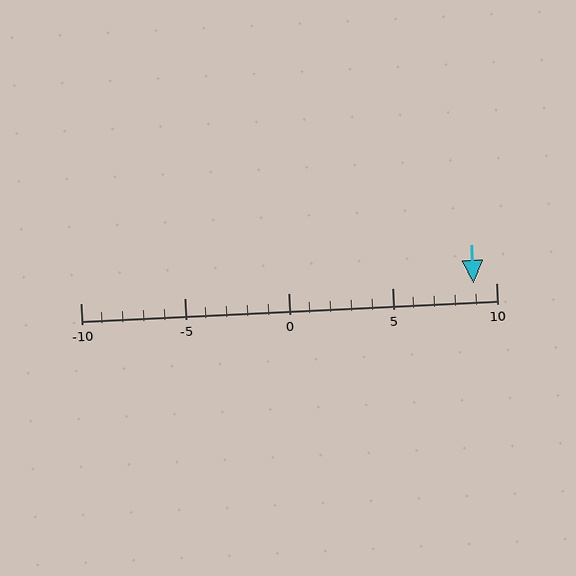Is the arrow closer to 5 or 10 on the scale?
The arrow is closer to 10.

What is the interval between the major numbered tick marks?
The major tick marks are spaced 5 units apart.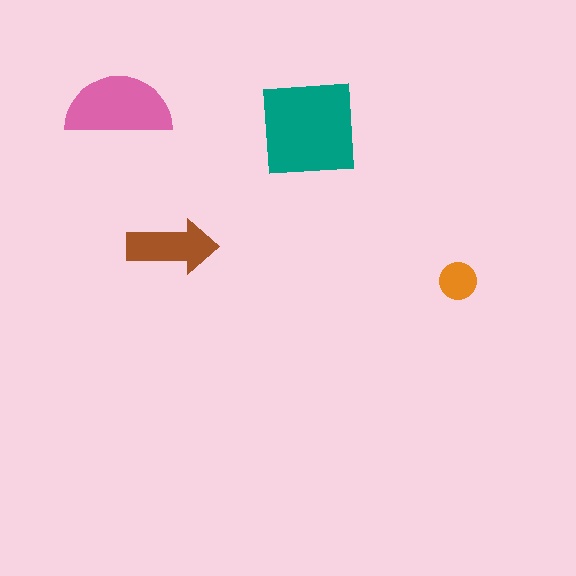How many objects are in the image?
There are 4 objects in the image.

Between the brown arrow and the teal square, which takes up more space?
The teal square.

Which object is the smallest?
The orange circle.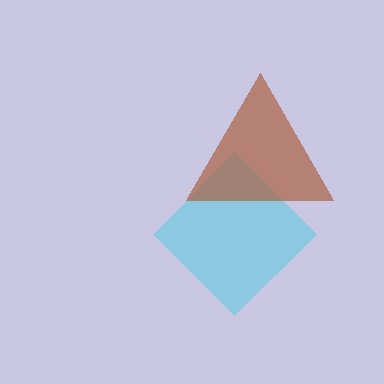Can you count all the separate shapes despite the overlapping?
Yes, there are 2 separate shapes.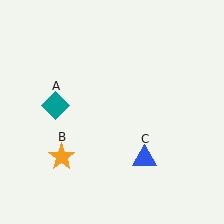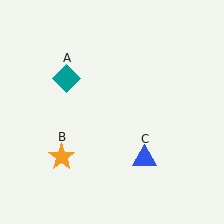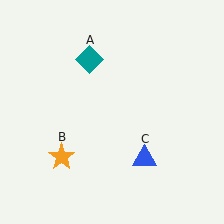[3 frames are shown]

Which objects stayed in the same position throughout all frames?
Orange star (object B) and blue triangle (object C) remained stationary.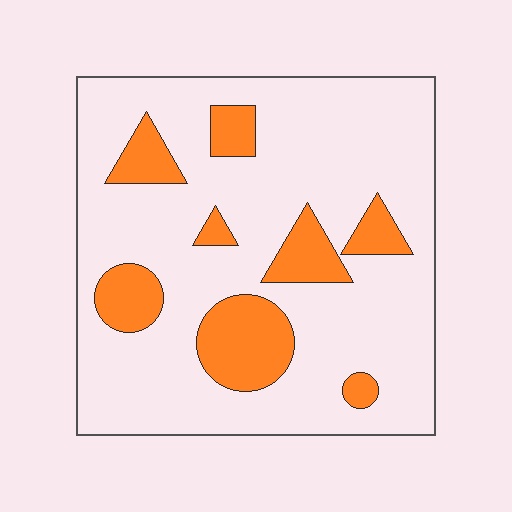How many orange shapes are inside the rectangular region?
8.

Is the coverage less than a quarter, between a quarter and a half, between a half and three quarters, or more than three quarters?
Less than a quarter.